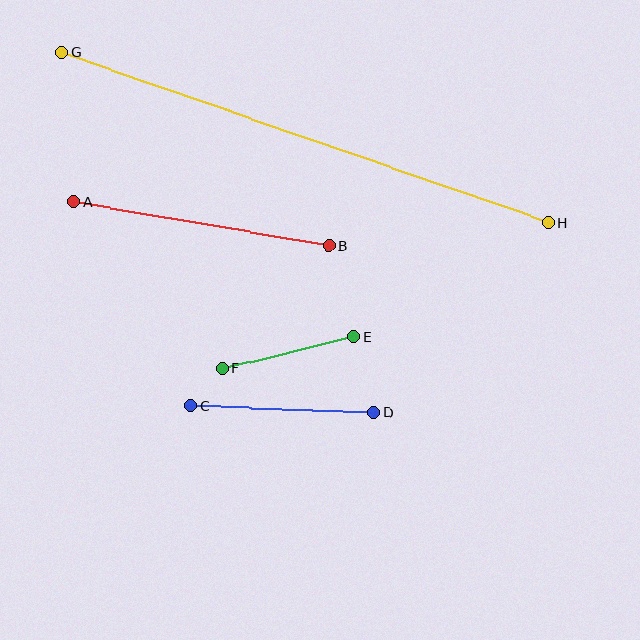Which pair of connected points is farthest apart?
Points G and H are farthest apart.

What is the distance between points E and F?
The distance is approximately 136 pixels.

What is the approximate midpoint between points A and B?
The midpoint is at approximately (201, 224) pixels.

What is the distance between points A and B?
The distance is approximately 259 pixels.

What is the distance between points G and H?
The distance is approximately 516 pixels.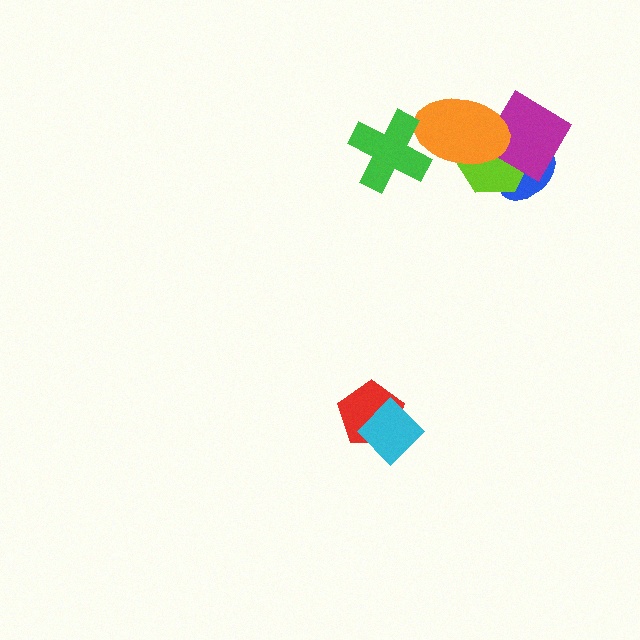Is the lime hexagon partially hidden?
Yes, it is partially covered by another shape.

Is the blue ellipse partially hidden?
Yes, it is partially covered by another shape.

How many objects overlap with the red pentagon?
1 object overlaps with the red pentagon.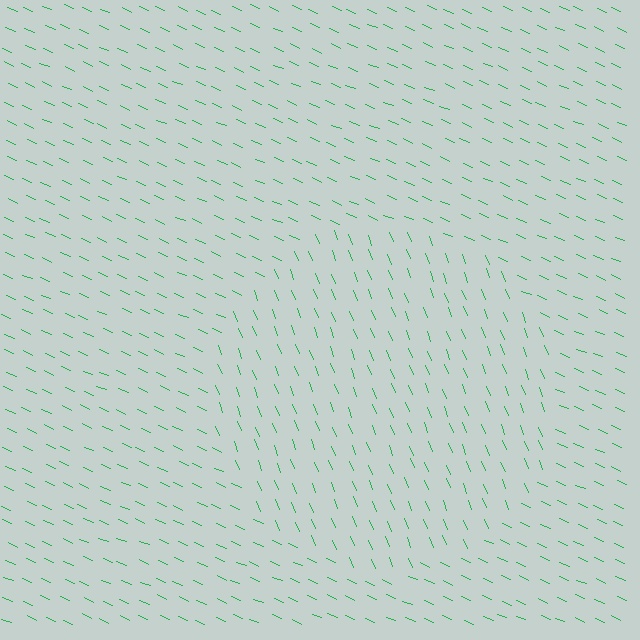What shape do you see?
I see a circle.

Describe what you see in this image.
The image is filled with small green line segments. A circle region in the image has lines oriented differently from the surrounding lines, creating a visible texture boundary.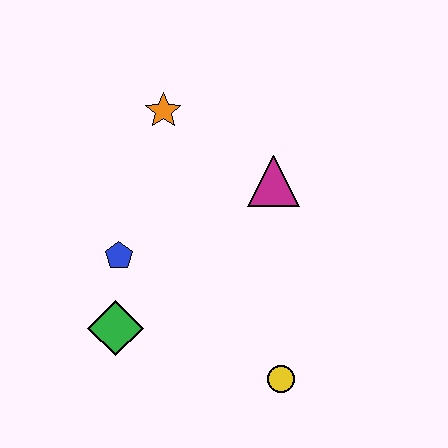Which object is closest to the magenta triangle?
The orange star is closest to the magenta triangle.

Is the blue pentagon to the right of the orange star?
No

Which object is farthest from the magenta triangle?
The green diamond is farthest from the magenta triangle.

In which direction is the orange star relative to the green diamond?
The orange star is above the green diamond.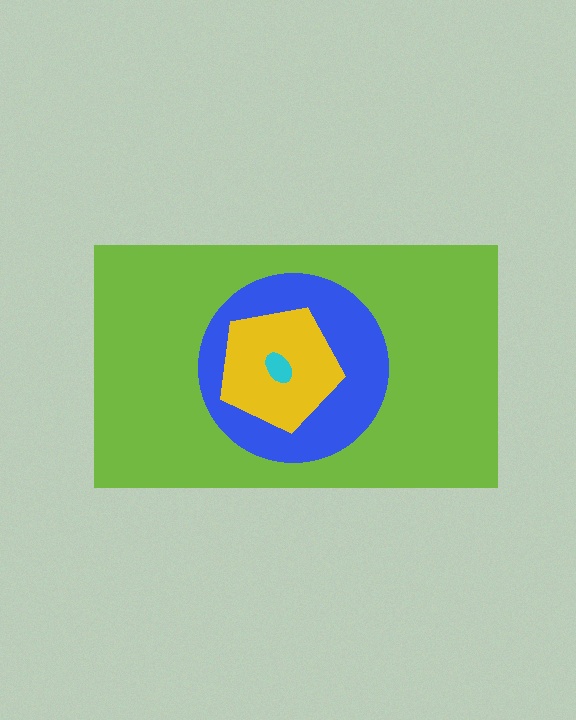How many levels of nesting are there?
4.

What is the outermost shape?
The lime rectangle.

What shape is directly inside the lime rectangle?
The blue circle.